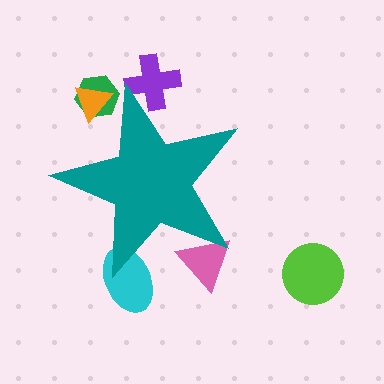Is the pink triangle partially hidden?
Yes, the pink triangle is partially hidden behind the teal star.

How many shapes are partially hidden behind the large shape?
5 shapes are partially hidden.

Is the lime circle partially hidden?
No, the lime circle is fully visible.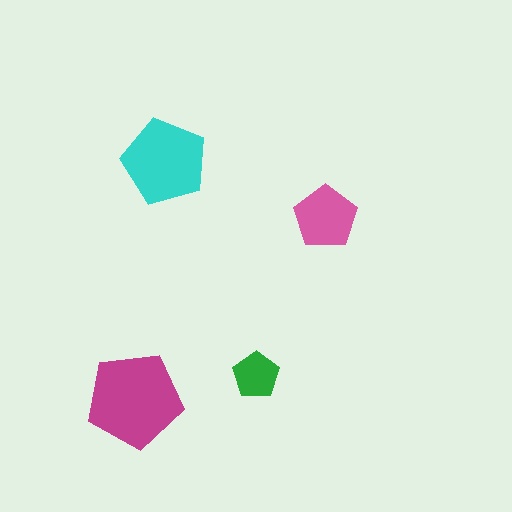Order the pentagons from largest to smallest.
the magenta one, the cyan one, the pink one, the green one.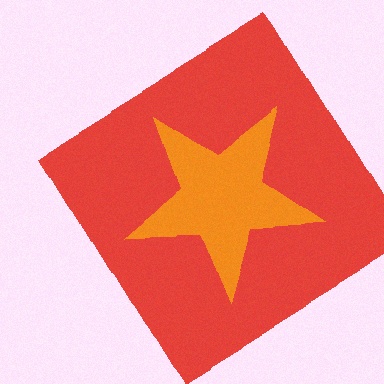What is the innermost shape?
The orange star.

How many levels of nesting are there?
2.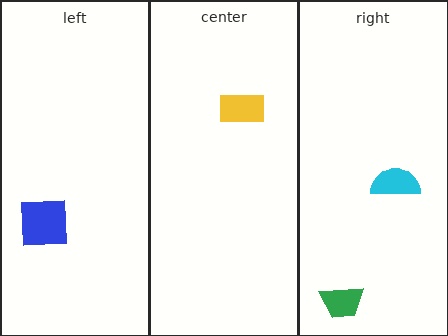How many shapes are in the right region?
2.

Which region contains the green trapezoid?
The right region.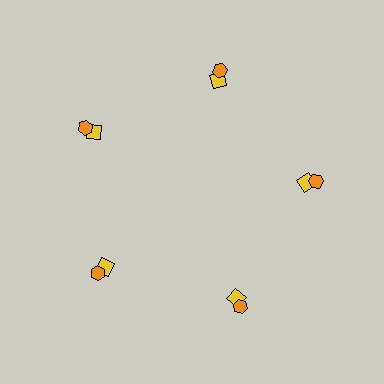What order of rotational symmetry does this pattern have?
This pattern has 5-fold rotational symmetry.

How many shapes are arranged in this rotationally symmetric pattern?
There are 10 shapes, arranged in 5 groups of 2.